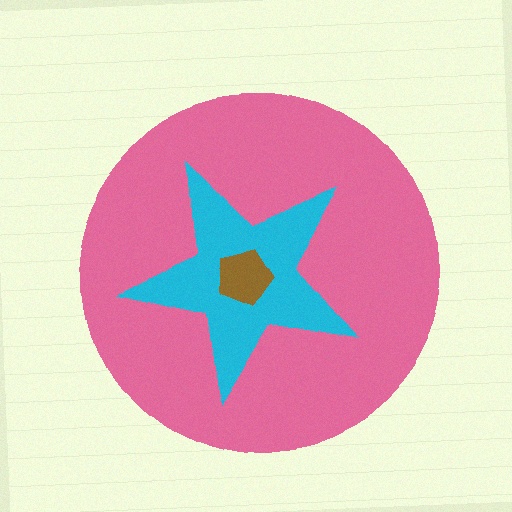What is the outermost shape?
The pink circle.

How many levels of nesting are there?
3.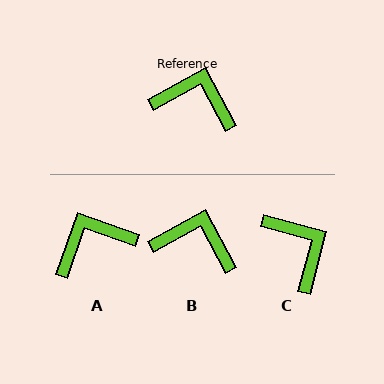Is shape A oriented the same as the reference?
No, it is off by about 43 degrees.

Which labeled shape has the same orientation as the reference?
B.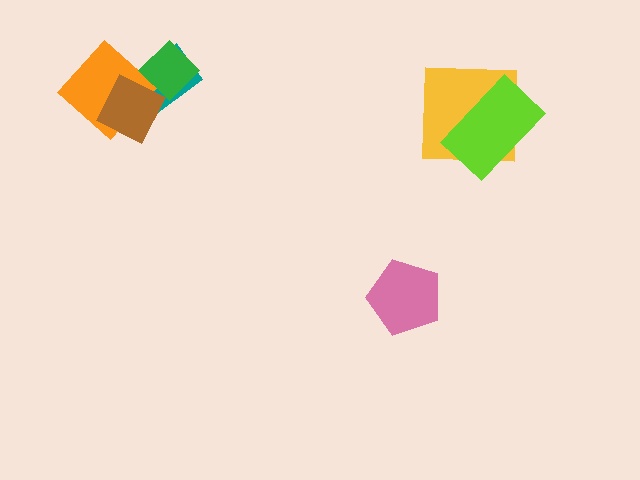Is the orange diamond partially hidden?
Yes, it is partially covered by another shape.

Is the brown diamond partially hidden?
Yes, it is partially covered by another shape.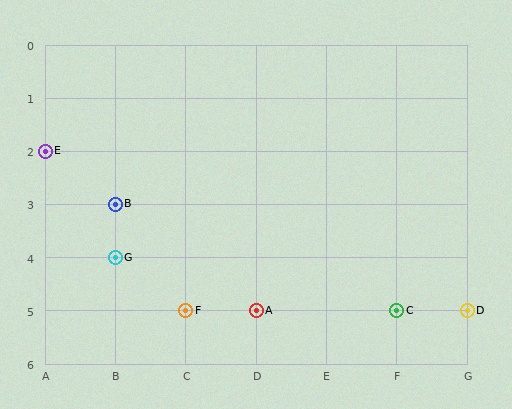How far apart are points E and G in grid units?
Points E and G are 1 column and 2 rows apart (about 2.2 grid units diagonally).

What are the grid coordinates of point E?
Point E is at grid coordinates (A, 2).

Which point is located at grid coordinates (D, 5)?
Point A is at (D, 5).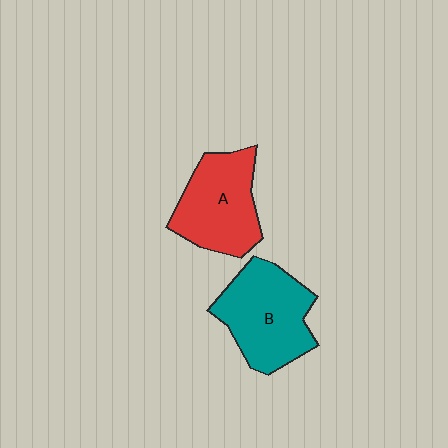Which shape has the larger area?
Shape B (teal).